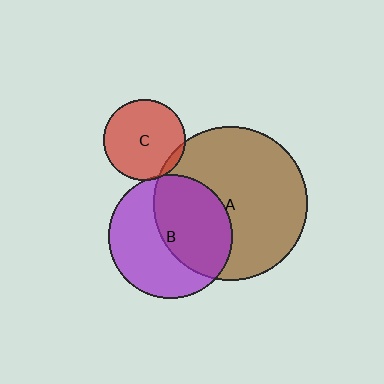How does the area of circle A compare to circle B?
Approximately 1.6 times.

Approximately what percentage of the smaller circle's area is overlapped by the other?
Approximately 5%.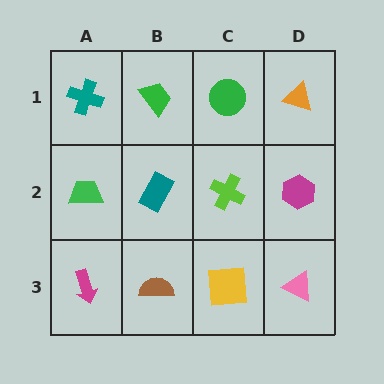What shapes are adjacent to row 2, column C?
A green circle (row 1, column C), a yellow square (row 3, column C), a teal rectangle (row 2, column B), a magenta hexagon (row 2, column D).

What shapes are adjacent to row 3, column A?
A green trapezoid (row 2, column A), a brown semicircle (row 3, column B).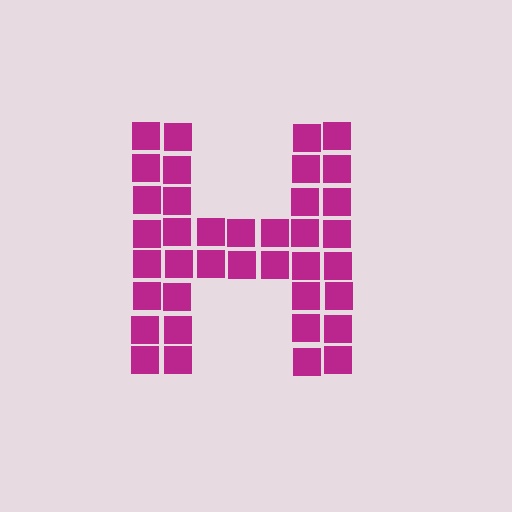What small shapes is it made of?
It is made of small squares.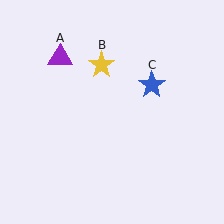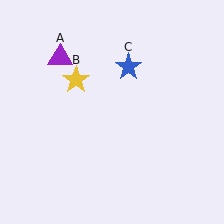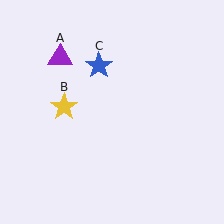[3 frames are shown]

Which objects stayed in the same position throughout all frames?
Purple triangle (object A) remained stationary.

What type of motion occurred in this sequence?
The yellow star (object B), blue star (object C) rotated counterclockwise around the center of the scene.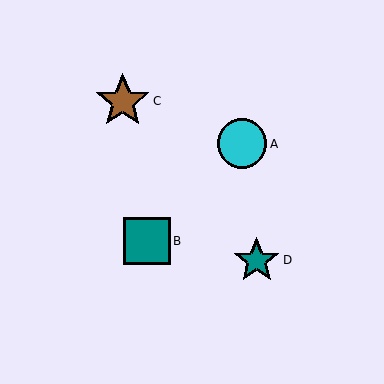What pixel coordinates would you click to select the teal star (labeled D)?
Click at (257, 260) to select the teal star D.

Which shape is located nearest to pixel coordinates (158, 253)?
The teal square (labeled B) at (147, 241) is nearest to that location.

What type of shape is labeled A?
Shape A is a cyan circle.